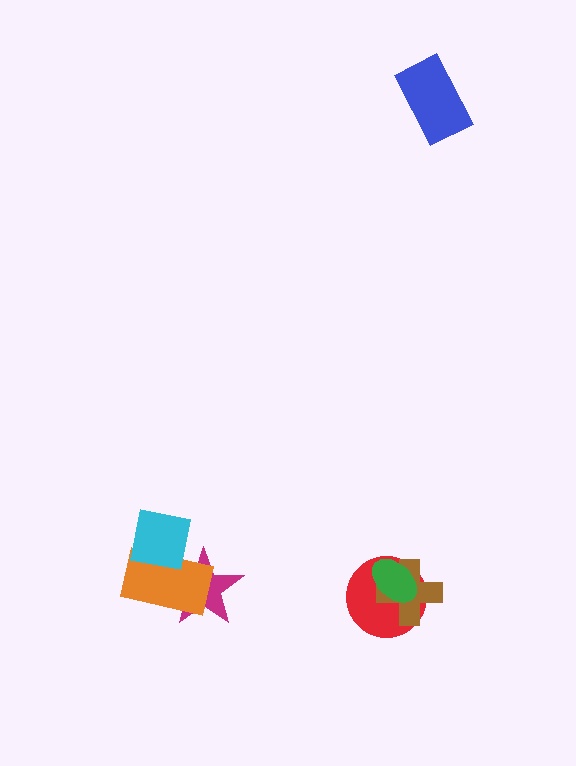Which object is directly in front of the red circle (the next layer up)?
The brown cross is directly in front of the red circle.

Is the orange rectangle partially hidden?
Yes, it is partially covered by another shape.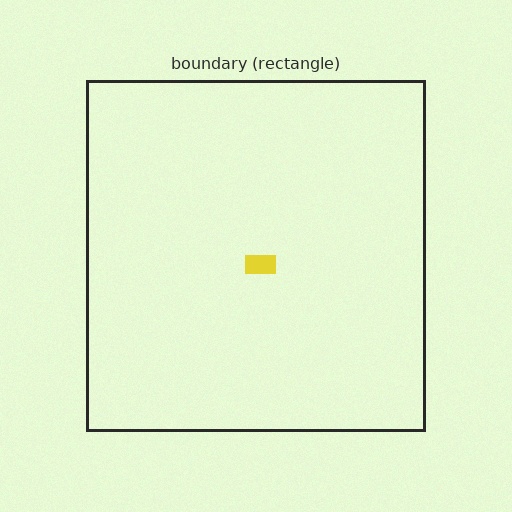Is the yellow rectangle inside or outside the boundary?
Inside.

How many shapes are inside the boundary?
1 inside, 0 outside.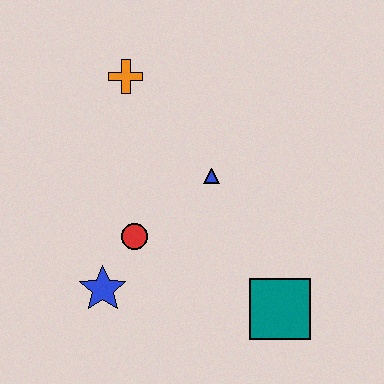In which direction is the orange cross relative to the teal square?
The orange cross is above the teal square.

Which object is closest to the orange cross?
The blue triangle is closest to the orange cross.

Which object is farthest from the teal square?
The orange cross is farthest from the teal square.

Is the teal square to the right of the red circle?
Yes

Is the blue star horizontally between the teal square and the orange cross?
No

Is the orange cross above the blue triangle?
Yes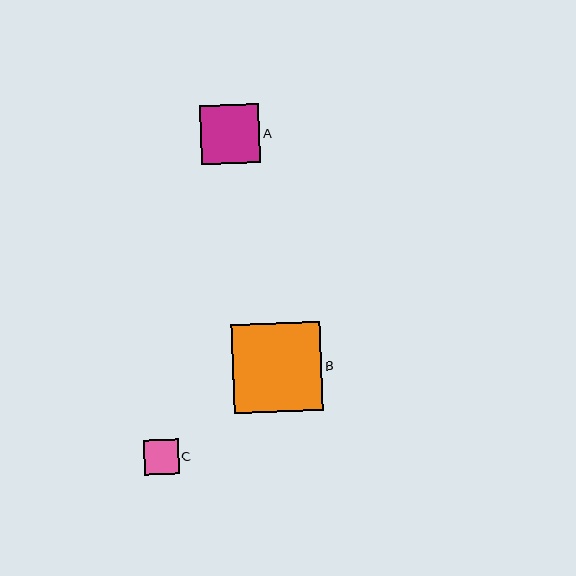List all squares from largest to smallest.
From largest to smallest: B, A, C.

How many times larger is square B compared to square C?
Square B is approximately 2.6 times the size of square C.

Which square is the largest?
Square B is the largest with a size of approximately 90 pixels.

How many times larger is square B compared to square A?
Square B is approximately 1.5 times the size of square A.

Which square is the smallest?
Square C is the smallest with a size of approximately 34 pixels.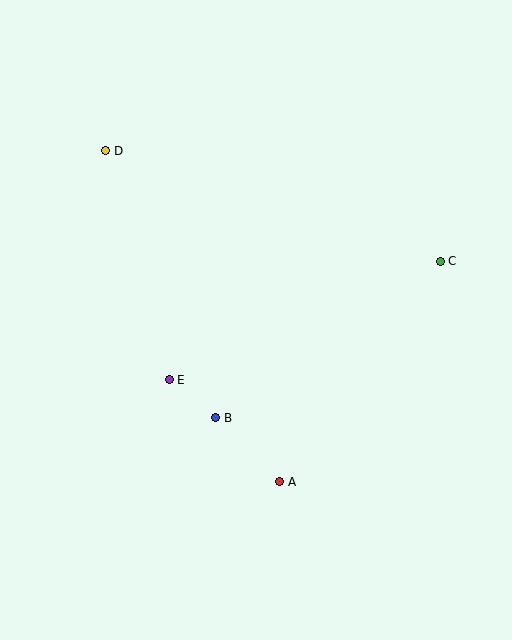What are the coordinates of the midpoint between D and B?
The midpoint between D and B is at (161, 284).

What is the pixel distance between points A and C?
The distance between A and C is 273 pixels.